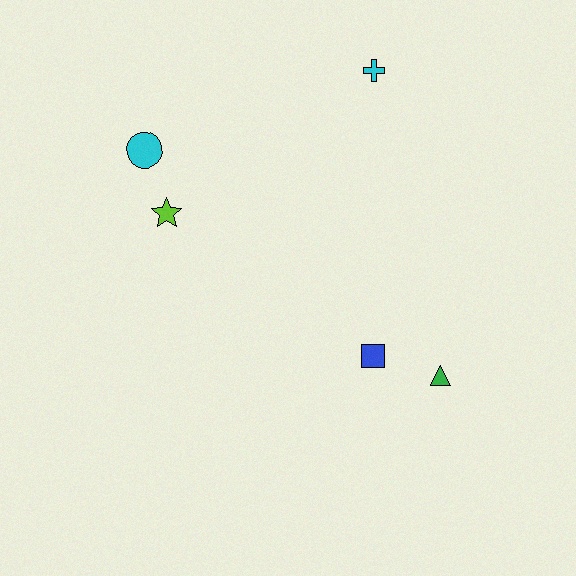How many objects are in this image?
There are 5 objects.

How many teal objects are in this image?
There are no teal objects.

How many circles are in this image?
There is 1 circle.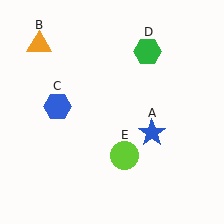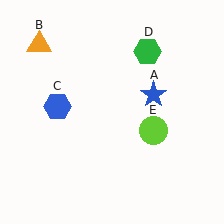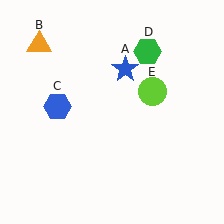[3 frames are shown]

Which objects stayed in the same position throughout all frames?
Orange triangle (object B) and blue hexagon (object C) and green hexagon (object D) remained stationary.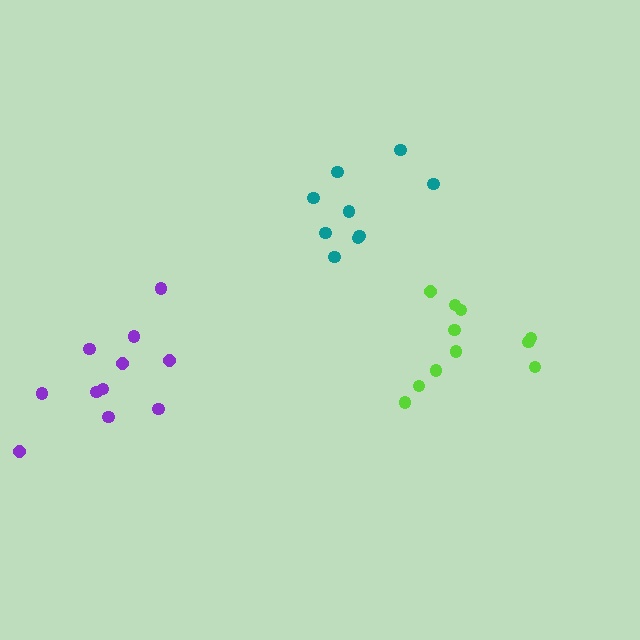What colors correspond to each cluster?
The clusters are colored: lime, teal, purple.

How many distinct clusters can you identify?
There are 3 distinct clusters.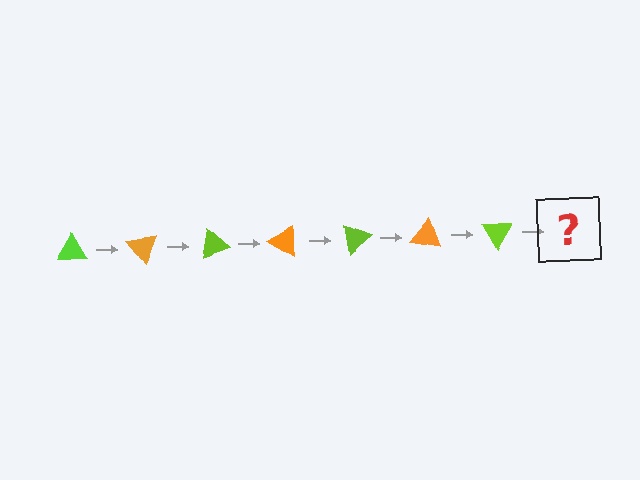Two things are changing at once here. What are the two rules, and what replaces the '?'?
The two rules are that it rotates 50 degrees each step and the color cycles through lime and orange. The '?' should be an orange triangle, rotated 350 degrees from the start.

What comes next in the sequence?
The next element should be an orange triangle, rotated 350 degrees from the start.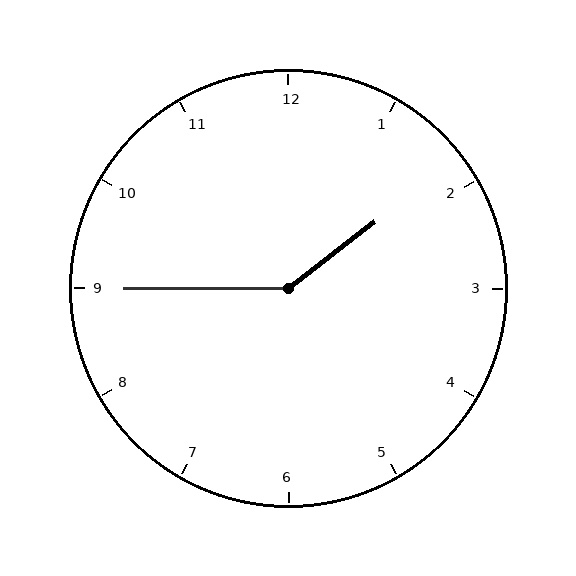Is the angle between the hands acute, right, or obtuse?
It is obtuse.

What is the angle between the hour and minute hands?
Approximately 142 degrees.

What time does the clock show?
1:45.